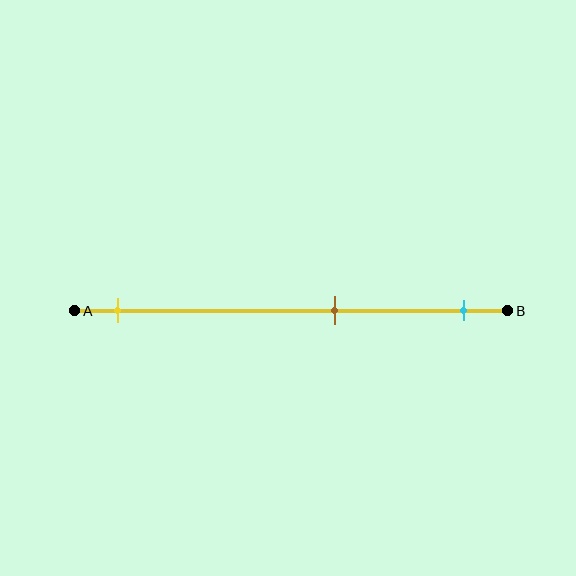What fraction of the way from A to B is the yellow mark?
The yellow mark is approximately 10% (0.1) of the way from A to B.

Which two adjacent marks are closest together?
The brown and cyan marks are the closest adjacent pair.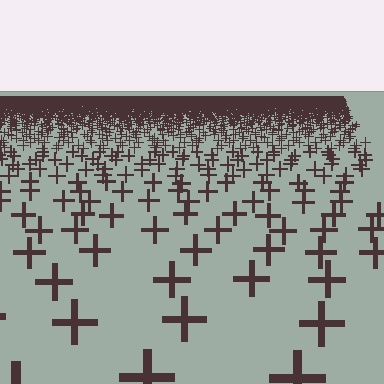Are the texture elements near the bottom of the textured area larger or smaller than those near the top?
Larger. Near the bottom, elements are closer to the viewer and appear at a bigger on-screen size.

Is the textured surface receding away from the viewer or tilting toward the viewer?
The surface is receding away from the viewer. Texture elements get smaller and denser toward the top.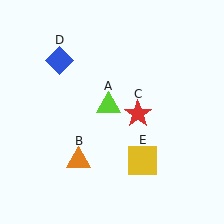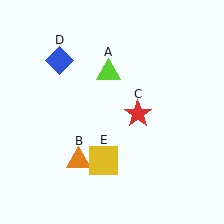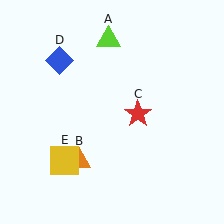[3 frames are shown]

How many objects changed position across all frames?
2 objects changed position: lime triangle (object A), yellow square (object E).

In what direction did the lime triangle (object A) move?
The lime triangle (object A) moved up.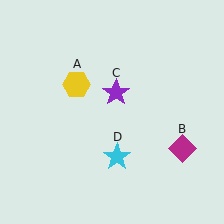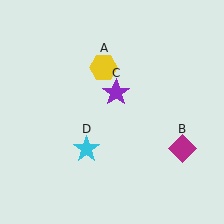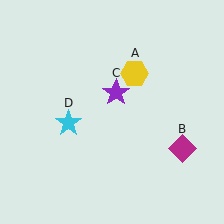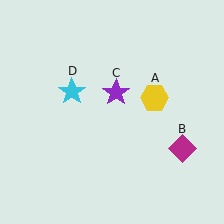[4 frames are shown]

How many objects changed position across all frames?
2 objects changed position: yellow hexagon (object A), cyan star (object D).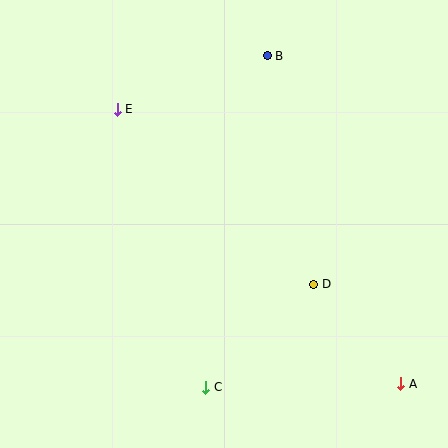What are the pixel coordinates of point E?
Point E is at (117, 109).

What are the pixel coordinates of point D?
Point D is at (314, 284).